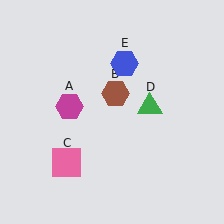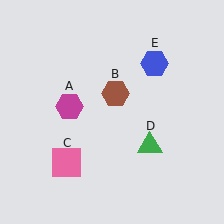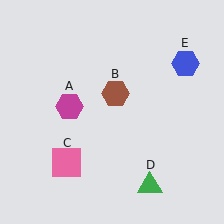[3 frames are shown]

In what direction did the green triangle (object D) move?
The green triangle (object D) moved down.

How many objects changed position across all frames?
2 objects changed position: green triangle (object D), blue hexagon (object E).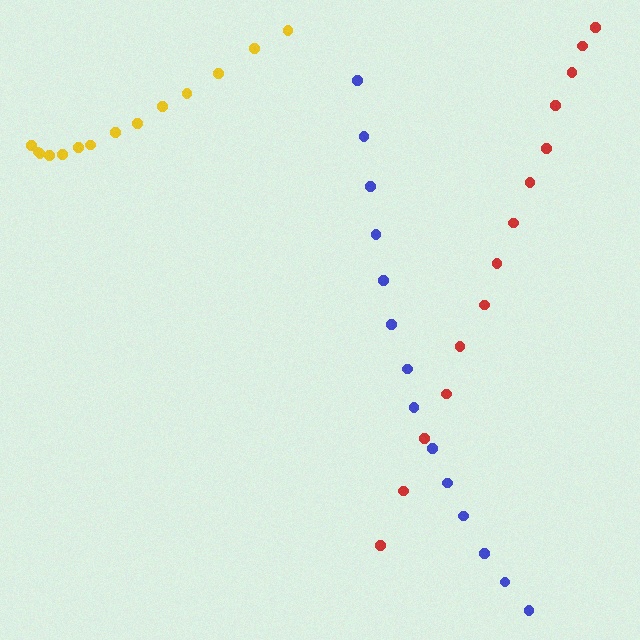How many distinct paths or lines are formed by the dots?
There are 3 distinct paths.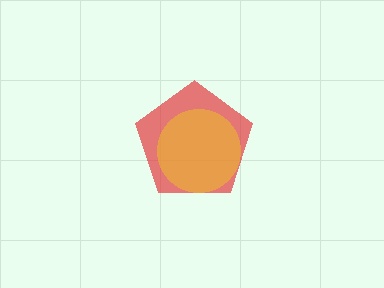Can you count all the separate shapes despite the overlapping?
Yes, there are 2 separate shapes.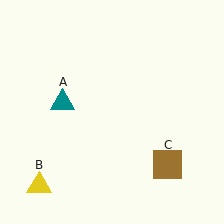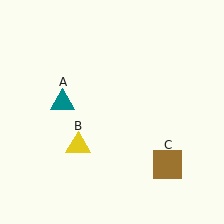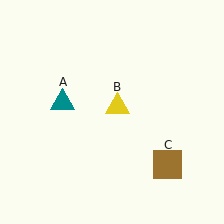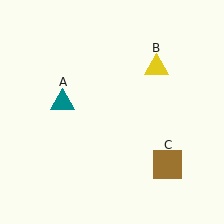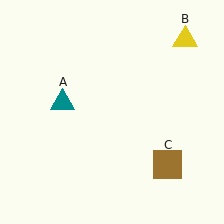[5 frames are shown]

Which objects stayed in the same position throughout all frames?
Teal triangle (object A) and brown square (object C) remained stationary.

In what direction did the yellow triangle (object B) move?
The yellow triangle (object B) moved up and to the right.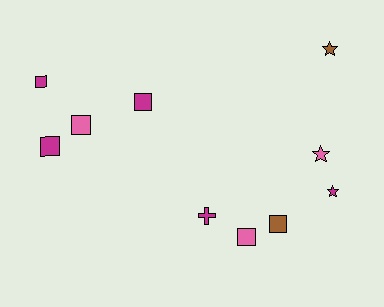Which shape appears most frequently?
Square, with 6 objects.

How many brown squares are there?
There is 1 brown square.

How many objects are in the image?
There are 10 objects.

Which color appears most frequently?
Magenta, with 5 objects.